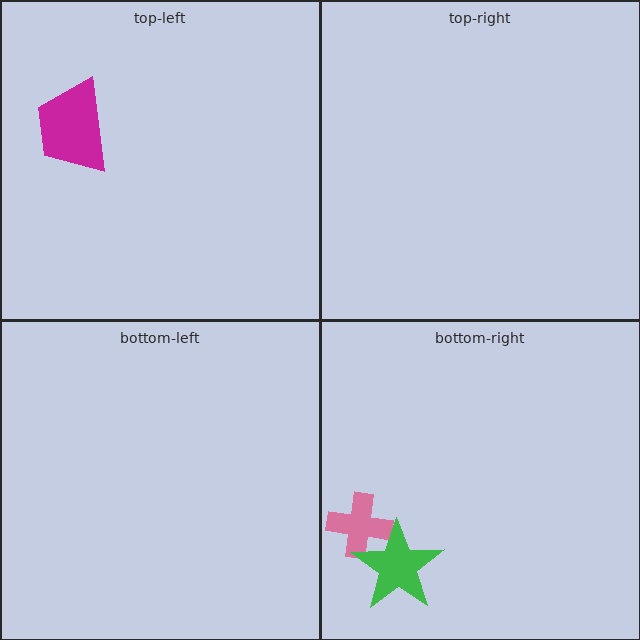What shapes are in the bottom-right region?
The pink cross, the green star.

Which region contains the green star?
The bottom-right region.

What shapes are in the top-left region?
The magenta trapezoid.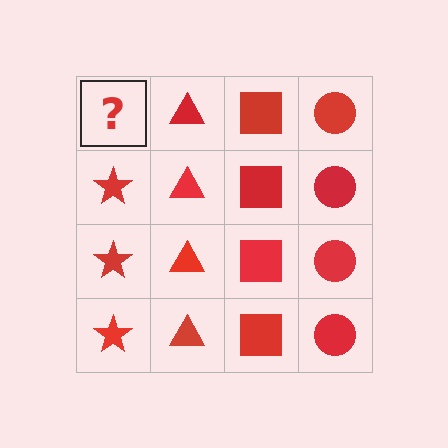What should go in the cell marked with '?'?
The missing cell should contain a red star.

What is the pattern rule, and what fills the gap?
The rule is that each column has a consistent shape. The gap should be filled with a red star.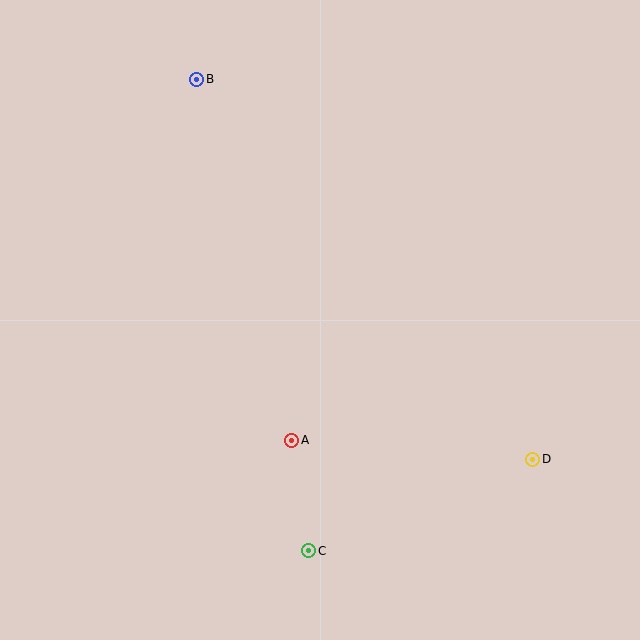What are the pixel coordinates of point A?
Point A is at (292, 440).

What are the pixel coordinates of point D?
Point D is at (533, 459).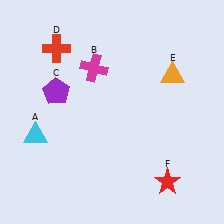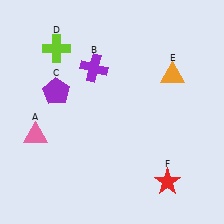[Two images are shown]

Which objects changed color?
A changed from cyan to pink. B changed from magenta to purple. D changed from red to lime.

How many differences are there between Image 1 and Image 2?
There are 3 differences between the two images.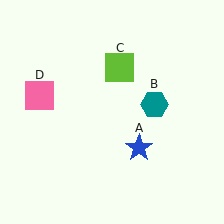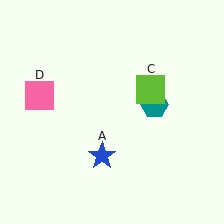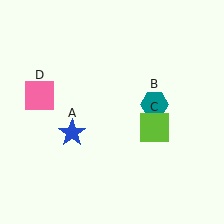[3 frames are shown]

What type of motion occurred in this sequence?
The blue star (object A), lime square (object C) rotated clockwise around the center of the scene.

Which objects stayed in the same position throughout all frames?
Teal hexagon (object B) and pink square (object D) remained stationary.